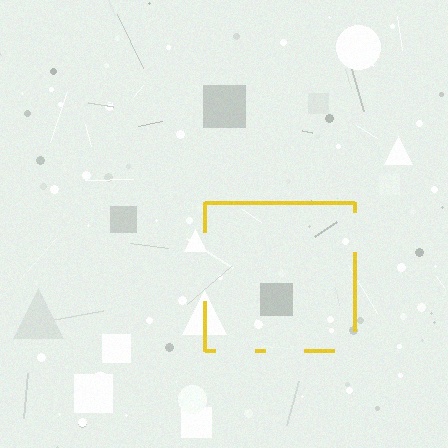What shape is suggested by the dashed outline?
The dashed outline suggests a square.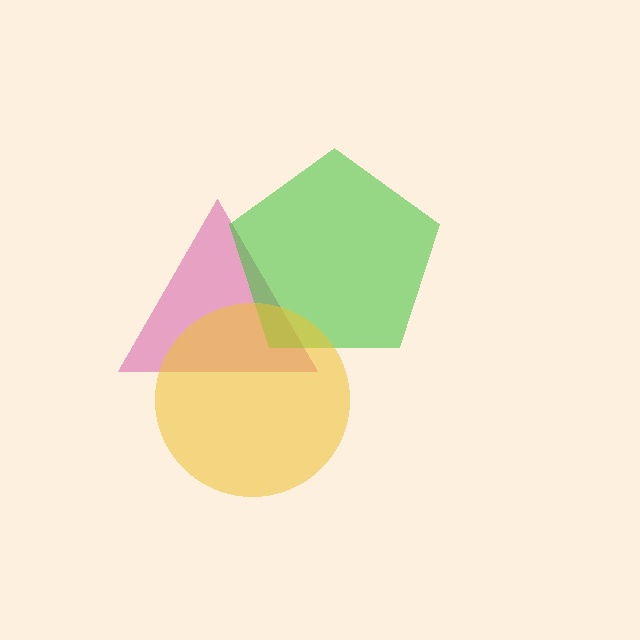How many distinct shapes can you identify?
There are 3 distinct shapes: a magenta triangle, a green pentagon, a yellow circle.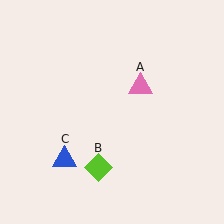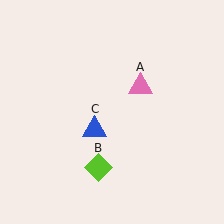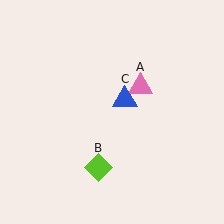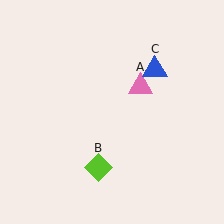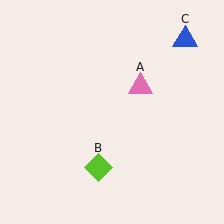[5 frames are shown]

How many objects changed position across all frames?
1 object changed position: blue triangle (object C).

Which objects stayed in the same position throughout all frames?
Pink triangle (object A) and lime diamond (object B) remained stationary.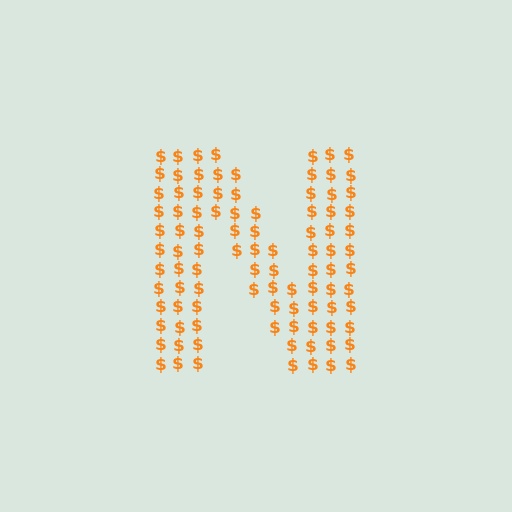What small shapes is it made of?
It is made of small dollar signs.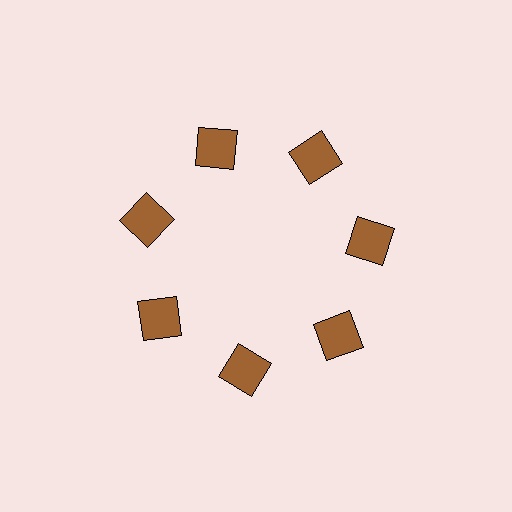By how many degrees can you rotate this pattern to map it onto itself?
The pattern maps onto itself every 51 degrees of rotation.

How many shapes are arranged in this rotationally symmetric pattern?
There are 7 shapes, arranged in 7 groups of 1.